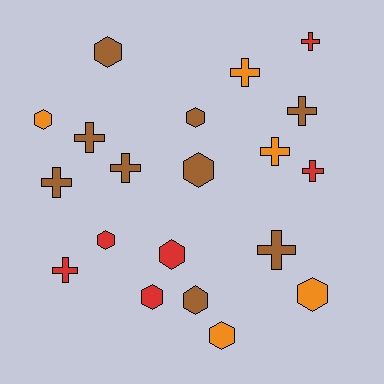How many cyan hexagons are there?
There are no cyan hexagons.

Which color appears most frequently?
Brown, with 9 objects.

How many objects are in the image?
There are 20 objects.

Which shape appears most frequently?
Cross, with 10 objects.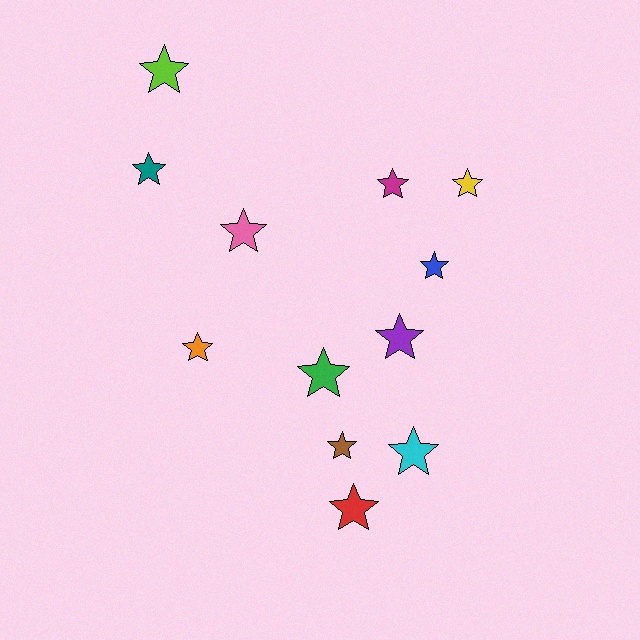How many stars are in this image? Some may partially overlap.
There are 12 stars.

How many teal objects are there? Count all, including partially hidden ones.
There is 1 teal object.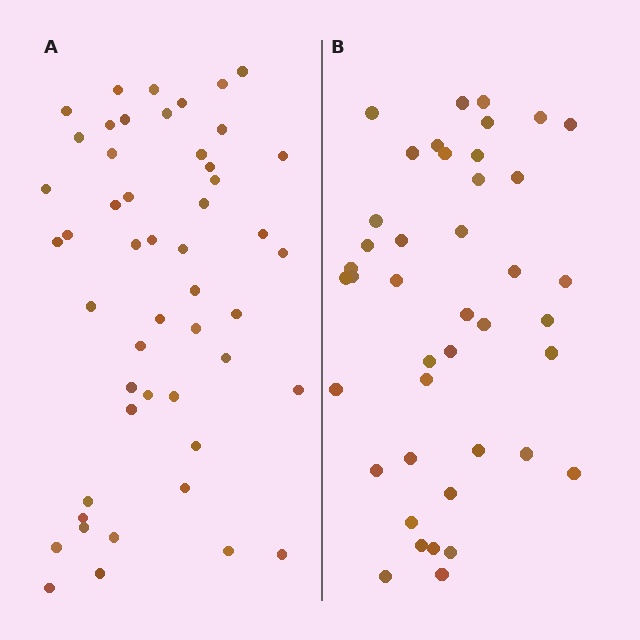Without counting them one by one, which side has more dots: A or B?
Region A (the left region) has more dots.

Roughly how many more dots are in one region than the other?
Region A has roughly 8 or so more dots than region B.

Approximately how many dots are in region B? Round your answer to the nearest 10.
About 40 dots. (The exact count is 42, which rounds to 40.)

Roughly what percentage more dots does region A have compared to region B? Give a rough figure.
About 20% more.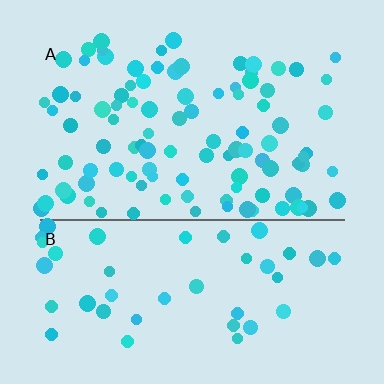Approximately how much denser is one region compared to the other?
Approximately 2.2× — region A over region B.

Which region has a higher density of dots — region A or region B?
A (the top).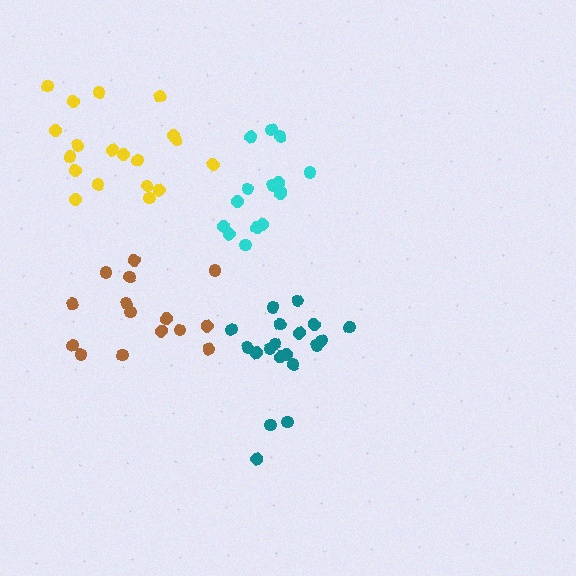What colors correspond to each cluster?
The clusters are colored: teal, brown, yellow, cyan.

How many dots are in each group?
Group 1: 19 dots, Group 2: 15 dots, Group 3: 19 dots, Group 4: 15 dots (68 total).